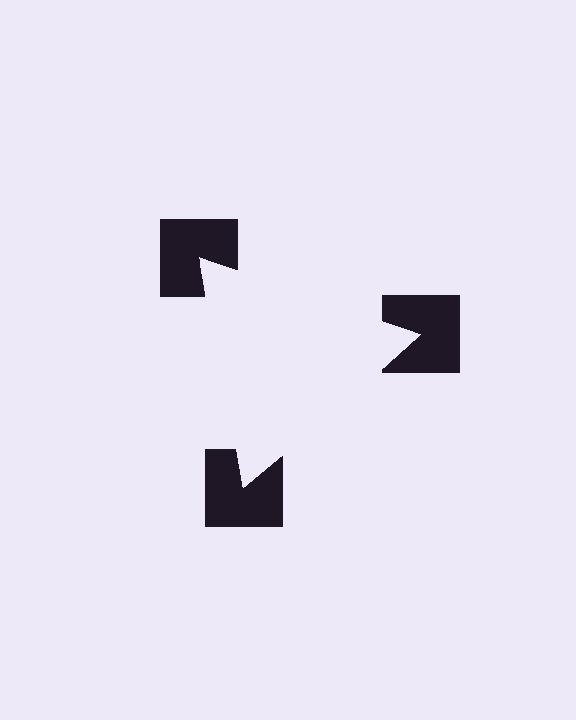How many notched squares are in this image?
There are 3 — one at each vertex of the illusory triangle.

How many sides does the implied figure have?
3 sides.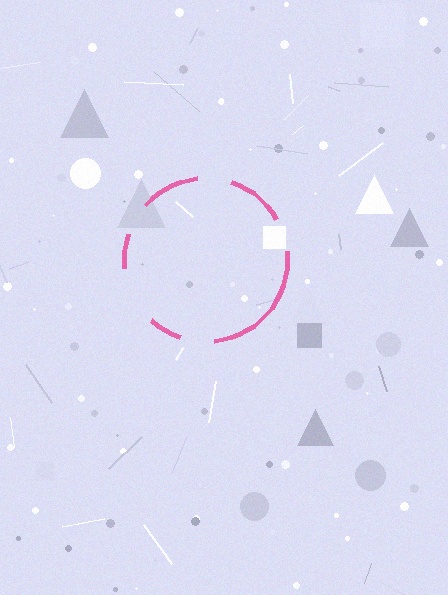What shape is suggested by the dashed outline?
The dashed outline suggests a circle.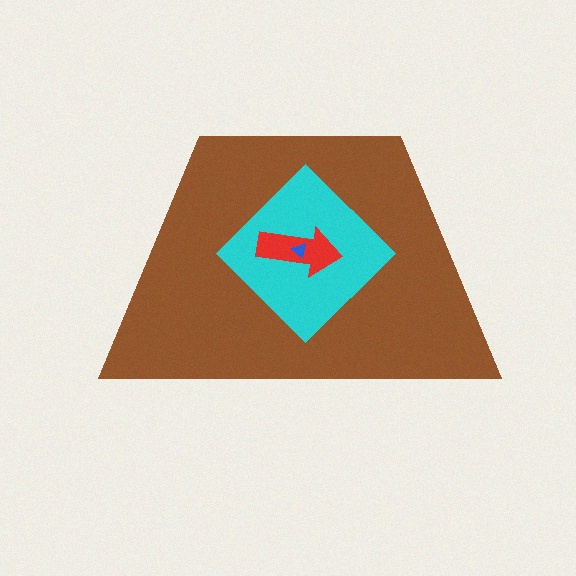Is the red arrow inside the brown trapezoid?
Yes.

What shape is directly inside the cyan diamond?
The red arrow.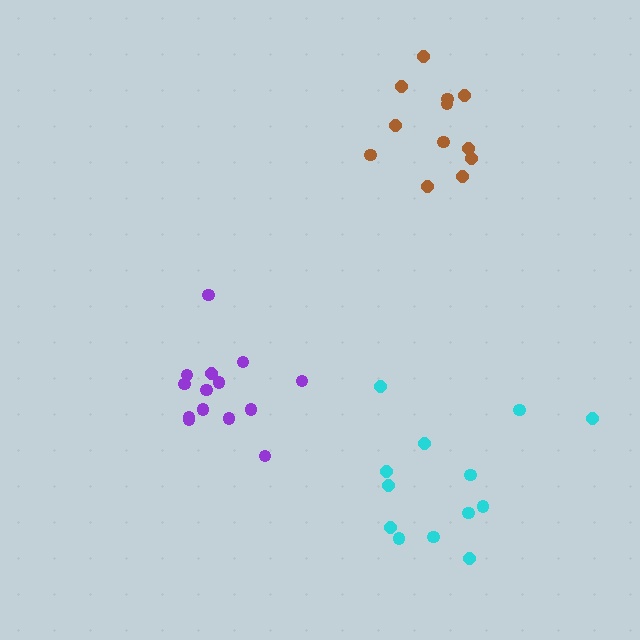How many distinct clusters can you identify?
There are 3 distinct clusters.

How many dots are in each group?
Group 1: 12 dots, Group 2: 13 dots, Group 3: 14 dots (39 total).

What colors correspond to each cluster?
The clusters are colored: brown, cyan, purple.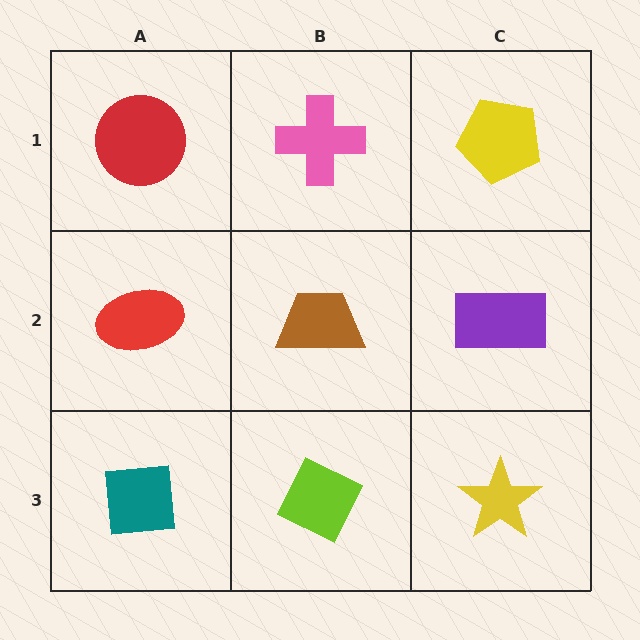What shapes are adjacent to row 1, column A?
A red ellipse (row 2, column A), a pink cross (row 1, column B).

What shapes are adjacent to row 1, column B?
A brown trapezoid (row 2, column B), a red circle (row 1, column A), a yellow pentagon (row 1, column C).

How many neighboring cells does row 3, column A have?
2.